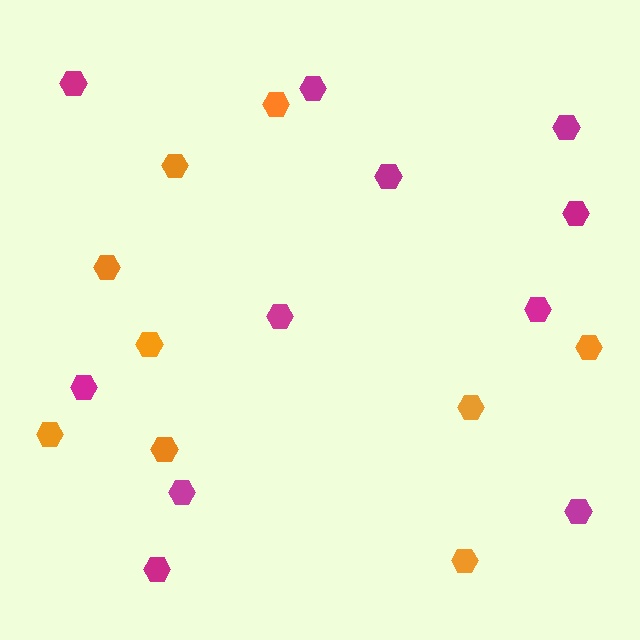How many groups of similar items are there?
There are 2 groups: one group of orange hexagons (9) and one group of magenta hexagons (11).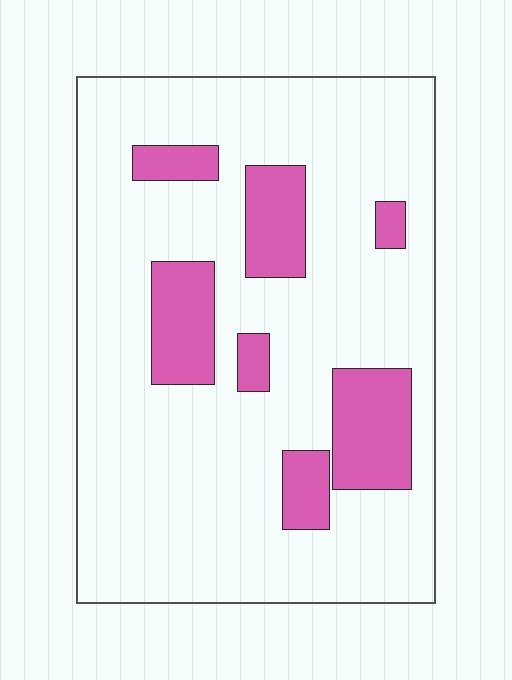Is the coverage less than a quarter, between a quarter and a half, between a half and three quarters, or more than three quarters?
Less than a quarter.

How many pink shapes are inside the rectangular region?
7.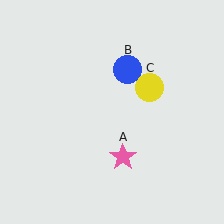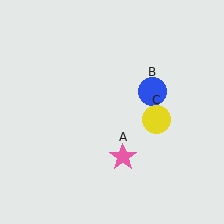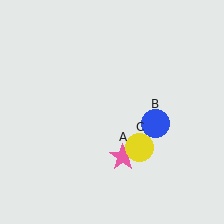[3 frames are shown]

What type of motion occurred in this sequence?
The blue circle (object B), yellow circle (object C) rotated clockwise around the center of the scene.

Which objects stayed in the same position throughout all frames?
Pink star (object A) remained stationary.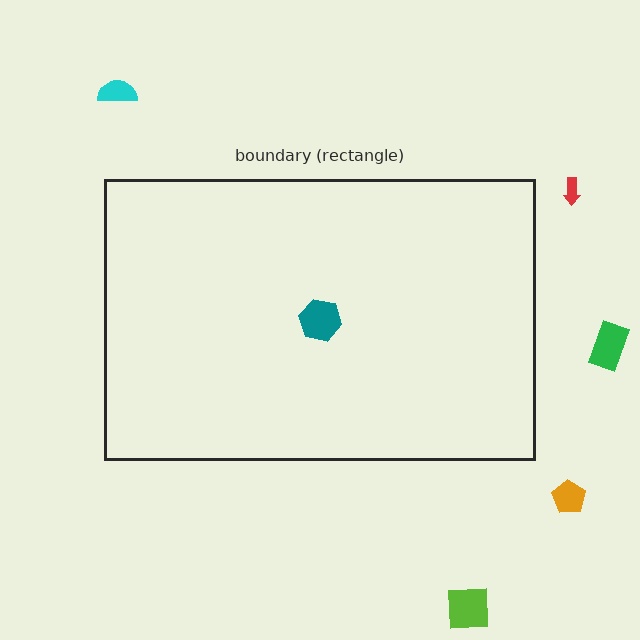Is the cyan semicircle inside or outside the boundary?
Outside.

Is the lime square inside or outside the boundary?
Outside.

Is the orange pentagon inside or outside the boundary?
Outside.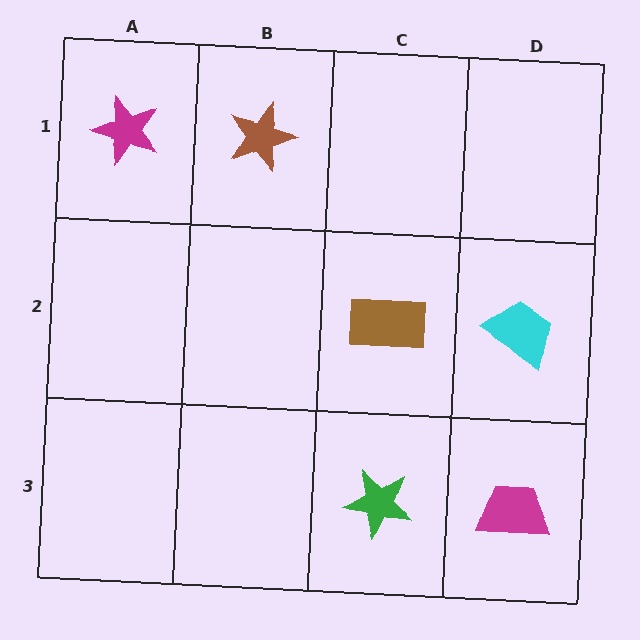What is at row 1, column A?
A magenta star.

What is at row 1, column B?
A brown star.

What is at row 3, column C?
A green star.